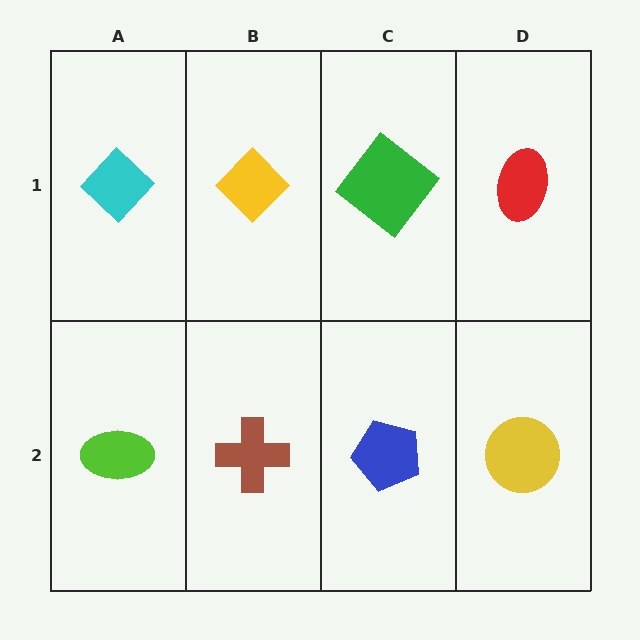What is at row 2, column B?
A brown cross.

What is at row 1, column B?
A yellow diamond.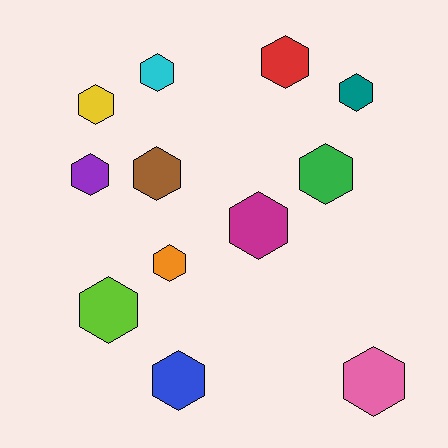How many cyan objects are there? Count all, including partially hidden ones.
There is 1 cyan object.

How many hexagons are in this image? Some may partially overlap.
There are 12 hexagons.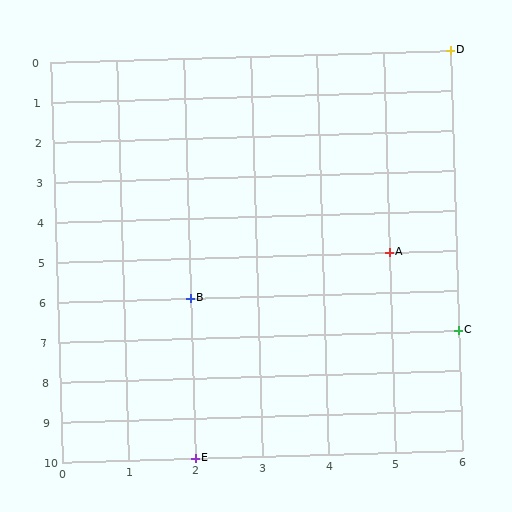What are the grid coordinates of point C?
Point C is at grid coordinates (6, 7).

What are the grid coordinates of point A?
Point A is at grid coordinates (5, 5).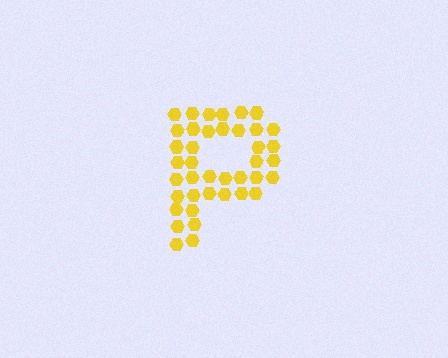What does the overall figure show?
The overall figure shows the letter P.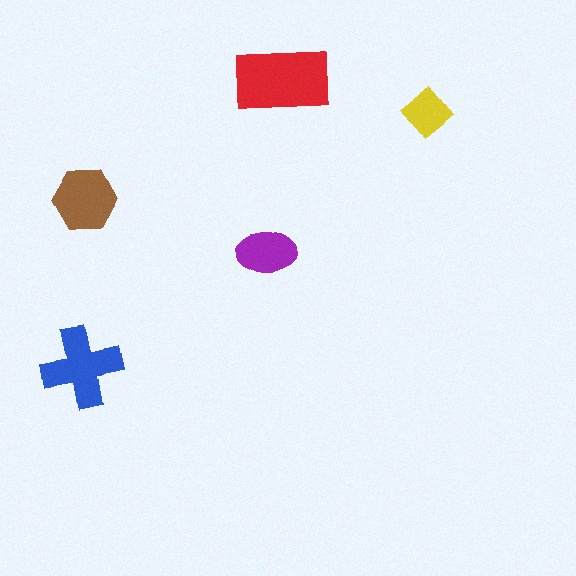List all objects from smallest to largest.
The yellow diamond, the purple ellipse, the brown hexagon, the blue cross, the red rectangle.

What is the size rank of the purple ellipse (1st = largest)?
4th.